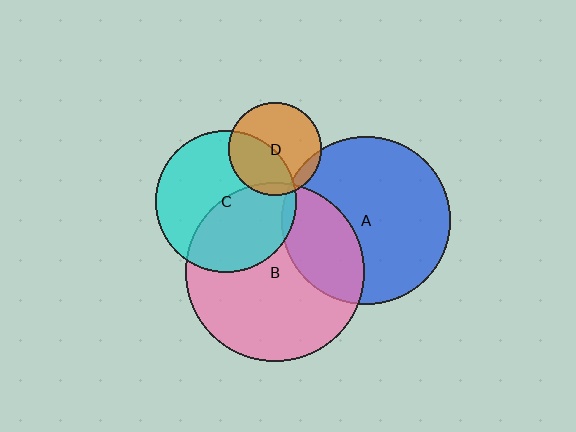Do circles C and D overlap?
Yes.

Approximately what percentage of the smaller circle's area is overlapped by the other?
Approximately 40%.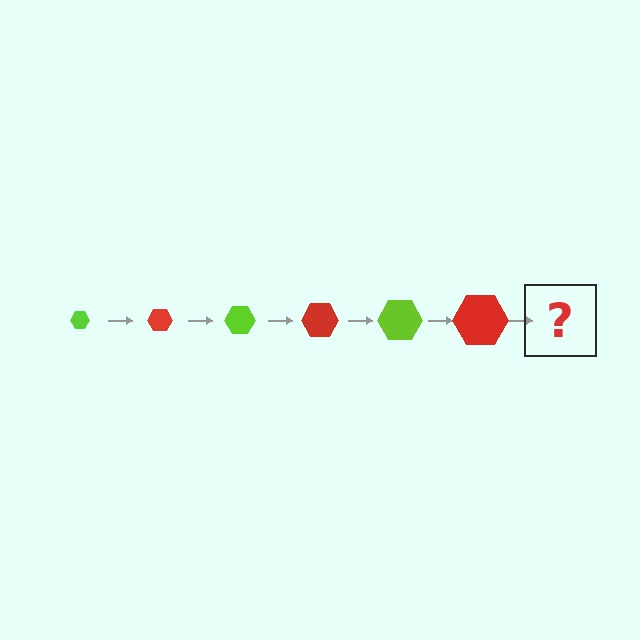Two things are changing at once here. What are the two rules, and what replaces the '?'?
The two rules are that the hexagon grows larger each step and the color cycles through lime and red. The '?' should be a lime hexagon, larger than the previous one.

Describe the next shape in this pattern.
It should be a lime hexagon, larger than the previous one.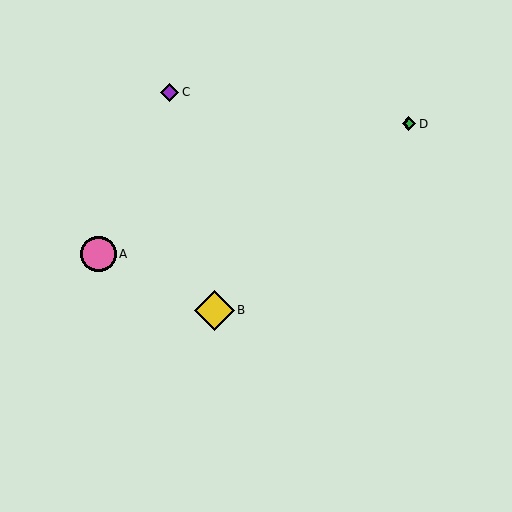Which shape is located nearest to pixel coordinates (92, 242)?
The pink circle (labeled A) at (98, 254) is nearest to that location.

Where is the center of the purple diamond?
The center of the purple diamond is at (170, 92).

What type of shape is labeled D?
Shape D is a green diamond.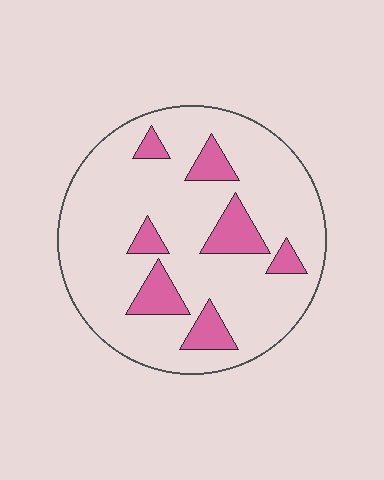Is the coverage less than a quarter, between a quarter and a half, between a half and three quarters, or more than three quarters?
Less than a quarter.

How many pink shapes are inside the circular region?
7.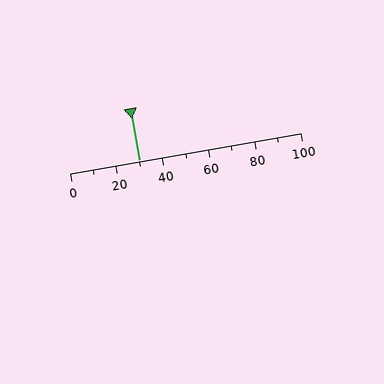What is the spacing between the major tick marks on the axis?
The major ticks are spaced 20 apart.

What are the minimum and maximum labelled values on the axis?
The axis runs from 0 to 100.